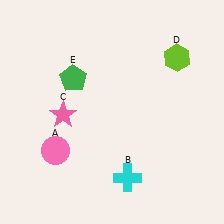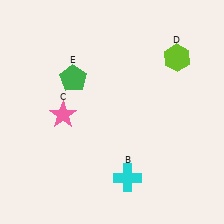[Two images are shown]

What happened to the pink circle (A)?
The pink circle (A) was removed in Image 2. It was in the bottom-left area of Image 1.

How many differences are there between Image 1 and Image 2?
There is 1 difference between the two images.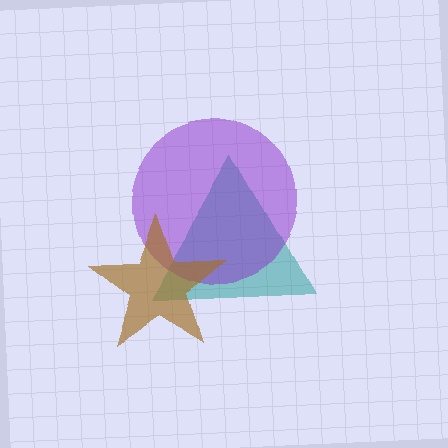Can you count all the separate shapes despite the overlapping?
Yes, there are 3 separate shapes.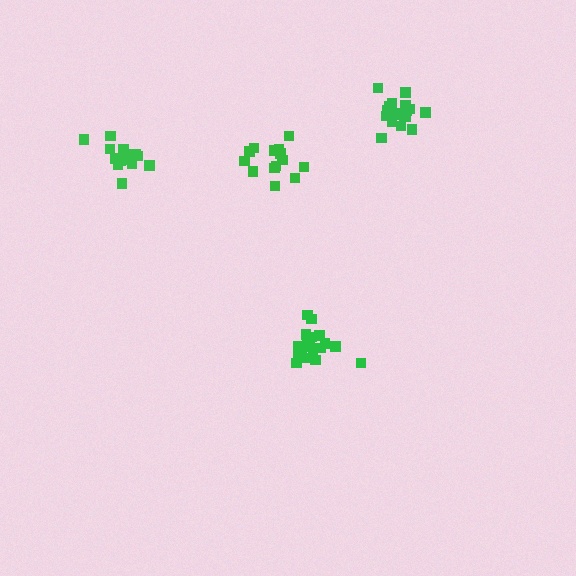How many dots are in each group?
Group 1: 19 dots, Group 2: 18 dots, Group 3: 14 dots, Group 4: 19 dots (70 total).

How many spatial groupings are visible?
There are 4 spatial groupings.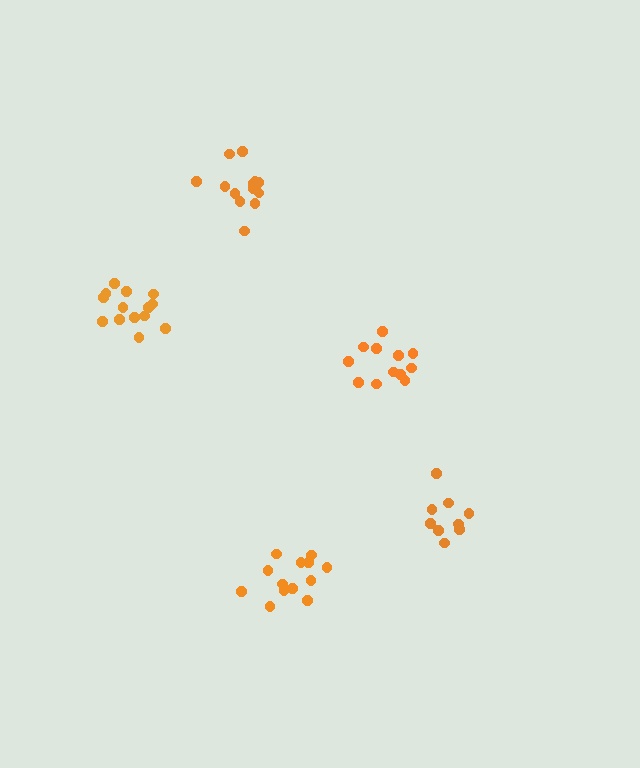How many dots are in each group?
Group 1: 13 dots, Group 2: 12 dots, Group 3: 13 dots, Group 4: 14 dots, Group 5: 9 dots (61 total).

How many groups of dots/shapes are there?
There are 5 groups.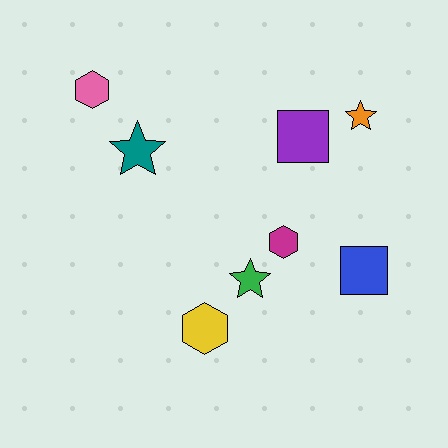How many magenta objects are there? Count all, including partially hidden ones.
There is 1 magenta object.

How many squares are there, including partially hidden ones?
There are 2 squares.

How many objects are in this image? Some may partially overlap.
There are 8 objects.